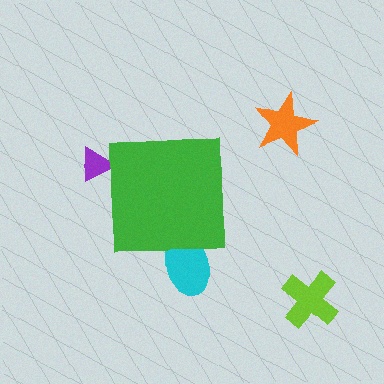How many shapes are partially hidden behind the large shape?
2 shapes are partially hidden.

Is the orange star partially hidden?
No, the orange star is fully visible.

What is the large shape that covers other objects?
A green square.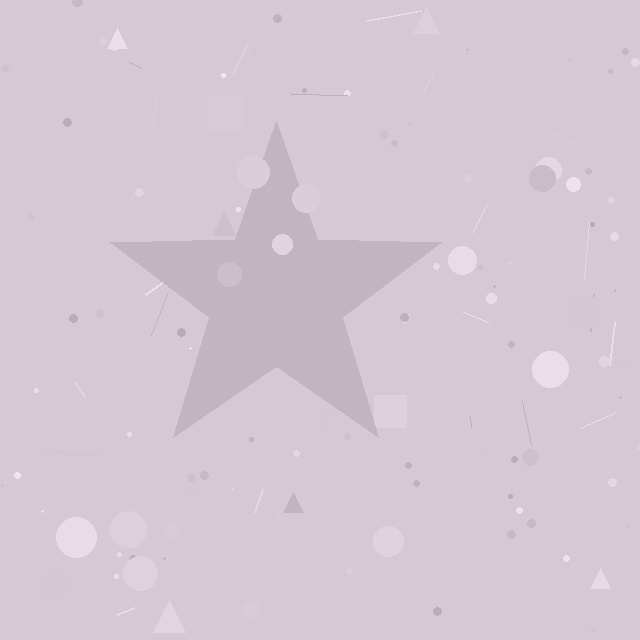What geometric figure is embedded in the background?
A star is embedded in the background.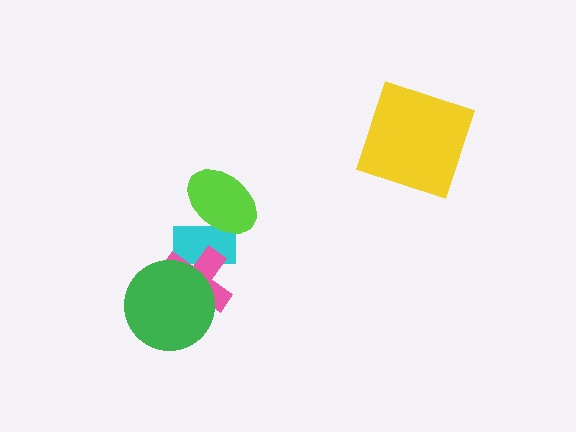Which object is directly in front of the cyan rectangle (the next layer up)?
The pink cross is directly in front of the cyan rectangle.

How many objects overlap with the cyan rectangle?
2 objects overlap with the cyan rectangle.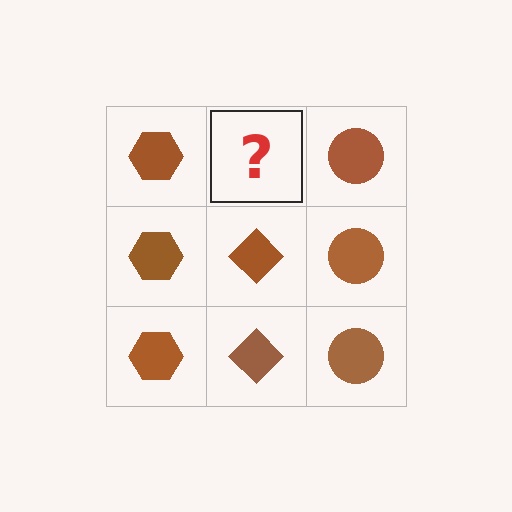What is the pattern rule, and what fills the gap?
The rule is that each column has a consistent shape. The gap should be filled with a brown diamond.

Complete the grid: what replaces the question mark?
The question mark should be replaced with a brown diamond.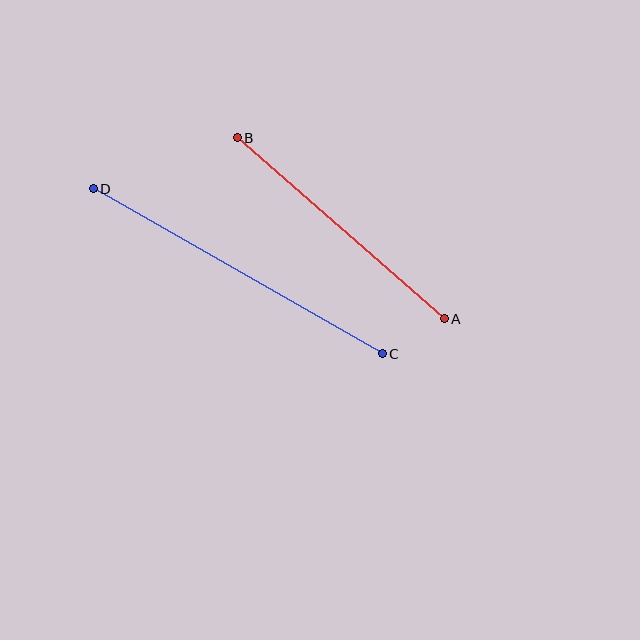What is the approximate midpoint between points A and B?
The midpoint is at approximately (341, 228) pixels.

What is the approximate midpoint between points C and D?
The midpoint is at approximately (238, 271) pixels.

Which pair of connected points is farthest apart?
Points C and D are farthest apart.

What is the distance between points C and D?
The distance is approximately 333 pixels.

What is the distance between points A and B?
The distance is approximately 275 pixels.